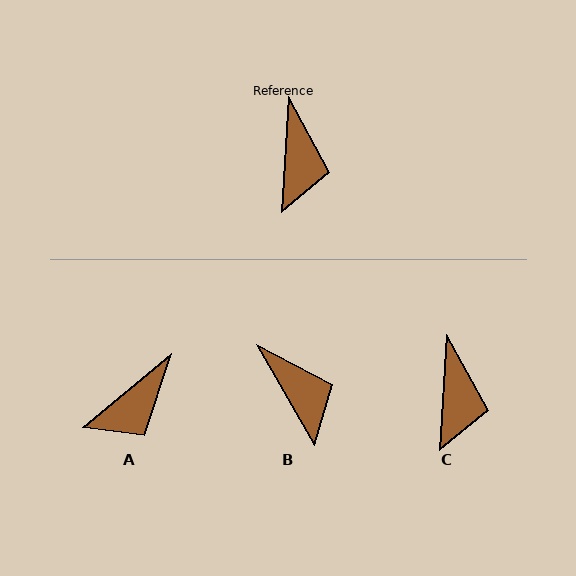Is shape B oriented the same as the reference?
No, it is off by about 33 degrees.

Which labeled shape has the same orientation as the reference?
C.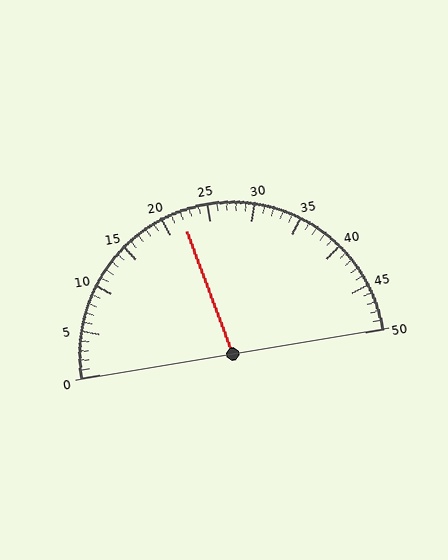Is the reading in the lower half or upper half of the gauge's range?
The reading is in the lower half of the range (0 to 50).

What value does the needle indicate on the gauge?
The needle indicates approximately 22.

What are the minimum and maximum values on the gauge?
The gauge ranges from 0 to 50.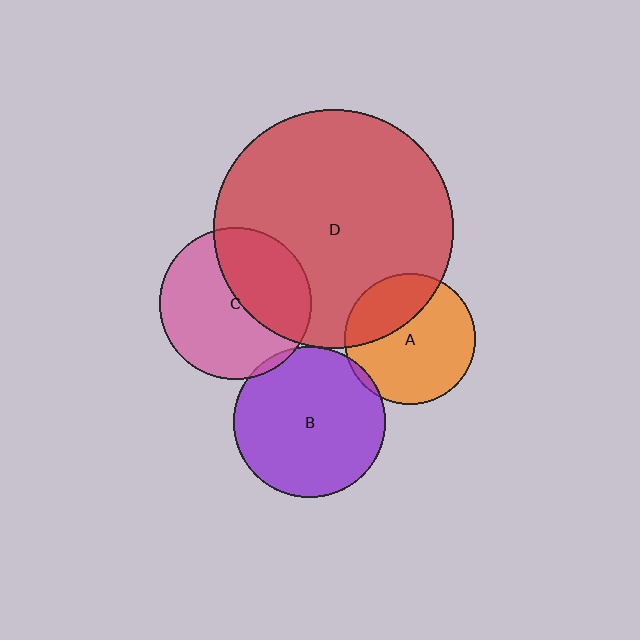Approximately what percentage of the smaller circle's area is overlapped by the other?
Approximately 5%.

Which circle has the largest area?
Circle D (red).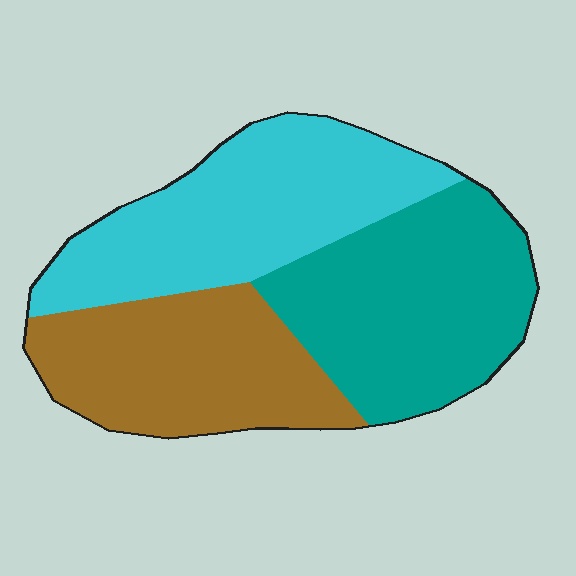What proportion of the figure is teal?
Teal takes up between a quarter and a half of the figure.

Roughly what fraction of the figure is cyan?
Cyan takes up about one third (1/3) of the figure.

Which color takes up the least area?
Brown, at roughly 30%.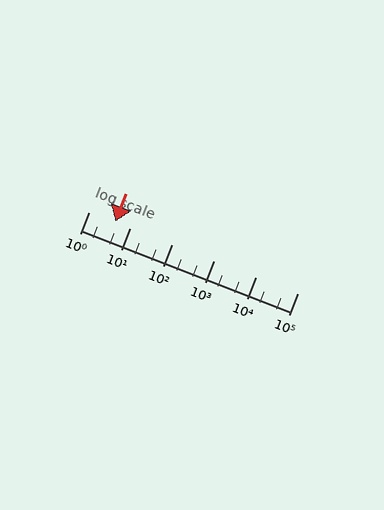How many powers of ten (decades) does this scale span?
The scale spans 5 decades, from 1 to 100000.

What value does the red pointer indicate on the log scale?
The pointer indicates approximately 4.4.